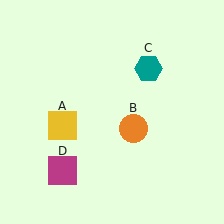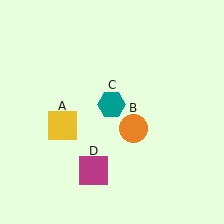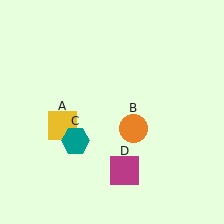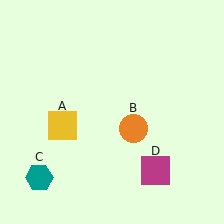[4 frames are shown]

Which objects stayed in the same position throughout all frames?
Yellow square (object A) and orange circle (object B) remained stationary.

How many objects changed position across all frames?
2 objects changed position: teal hexagon (object C), magenta square (object D).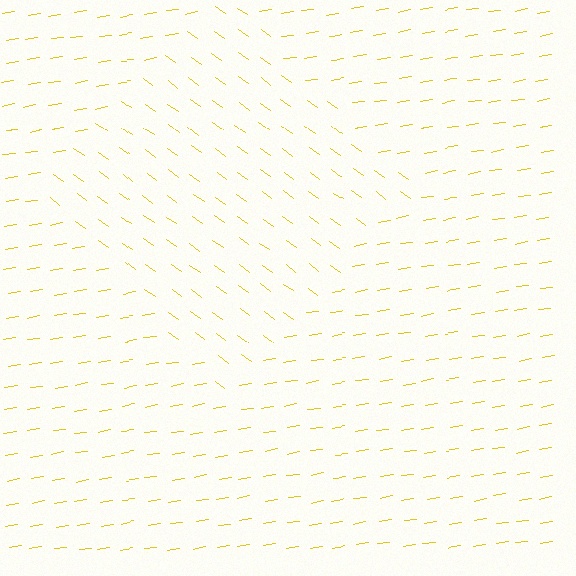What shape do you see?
I see a diamond.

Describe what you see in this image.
The image is filled with small yellow line segments. A diamond region in the image has lines oriented differently from the surrounding lines, creating a visible texture boundary.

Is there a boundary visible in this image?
Yes, there is a texture boundary formed by a change in line orientation.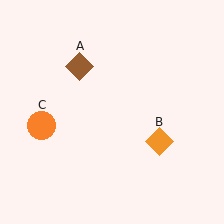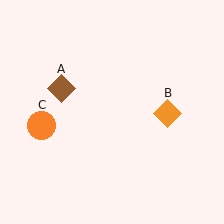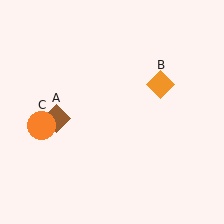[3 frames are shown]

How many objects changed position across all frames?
2 objects changed position: brown diamond (object A), orange diamond (object B).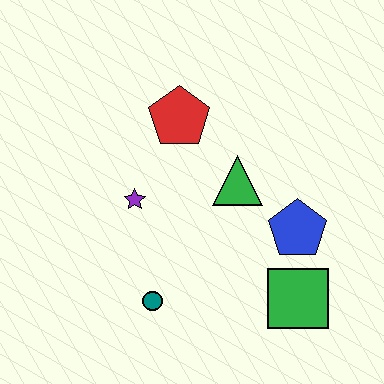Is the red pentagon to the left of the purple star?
No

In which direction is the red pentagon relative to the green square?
The red pentagon is above the green square.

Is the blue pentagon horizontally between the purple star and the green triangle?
No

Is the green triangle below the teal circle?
No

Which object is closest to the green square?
The blue pentagon is closest to the green square.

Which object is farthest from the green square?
The red pentagon is farthest from the green square.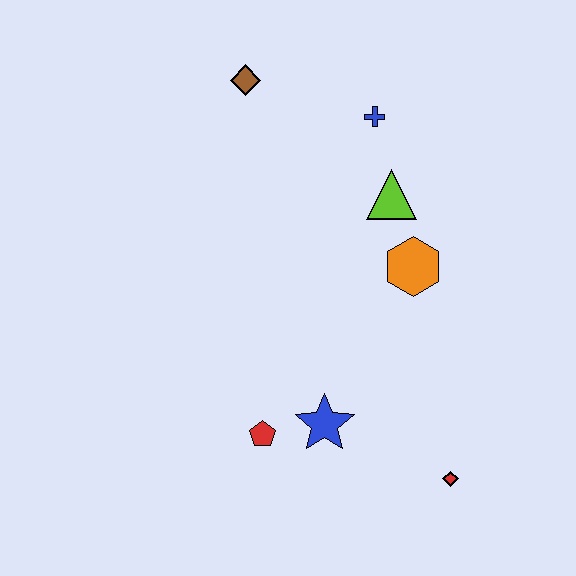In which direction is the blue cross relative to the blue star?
The blue cross is above the blue star.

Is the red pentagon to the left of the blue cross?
Yes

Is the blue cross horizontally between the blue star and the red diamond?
Yes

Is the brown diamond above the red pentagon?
Yes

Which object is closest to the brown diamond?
The blue cross is closest to the brown diamond.